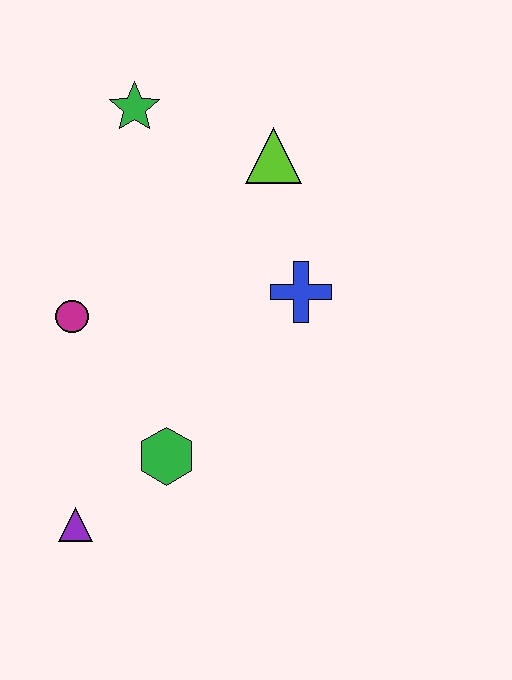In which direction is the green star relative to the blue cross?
The green star is above the blue cross.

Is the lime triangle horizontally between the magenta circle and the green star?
No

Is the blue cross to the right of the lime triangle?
Yes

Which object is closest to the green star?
The lime triangle is closest to the green star.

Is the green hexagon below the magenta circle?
Yes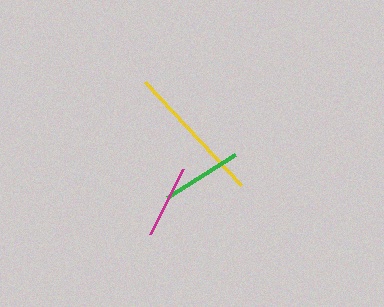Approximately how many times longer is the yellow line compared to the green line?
The yellow line is approximately 1.7 times the length of the green line.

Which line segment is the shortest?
The magenta line is the shortest at approximately 73 pixels.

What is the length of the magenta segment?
The magenta segment is approximately 73 pixels long.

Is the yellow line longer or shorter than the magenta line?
The yellow line is longer than the magenta line.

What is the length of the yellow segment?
The yellow segment is approximately 141 pixels long.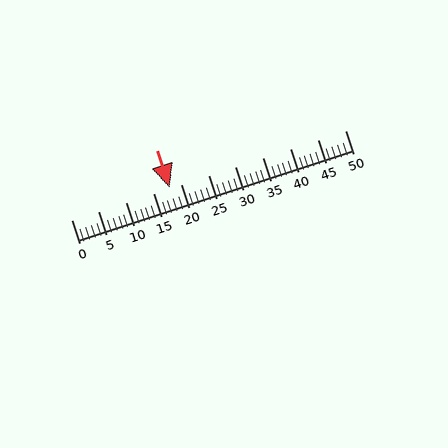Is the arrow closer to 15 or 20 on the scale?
The arrow is closer to 20.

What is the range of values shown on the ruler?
The ruler shows values from 0 to 50.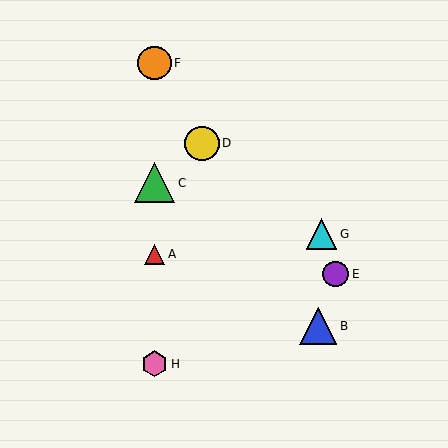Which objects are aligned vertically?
Objects A, C, F, H are aligned vertically.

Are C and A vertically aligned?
Yes, both are at x≈155.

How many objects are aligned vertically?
4 objects (A, C, F, H) are aligned vertically.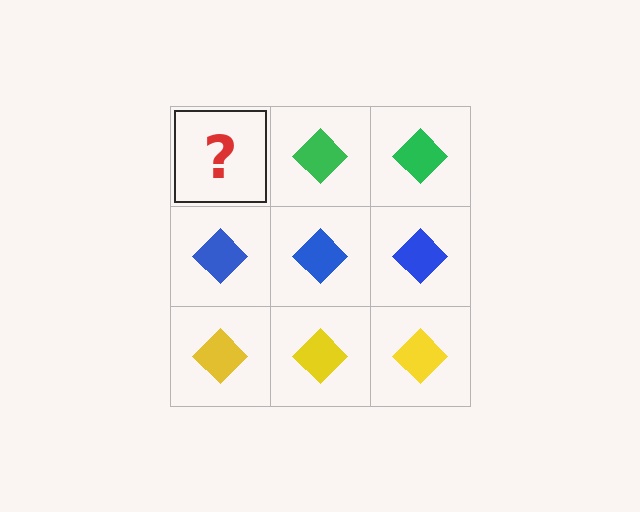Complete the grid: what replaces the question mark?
The question mark should be replaced with a green diamond.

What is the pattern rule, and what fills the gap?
The rule is that each row has a consistent color. The gap should be filled with a green diamond.